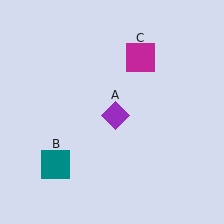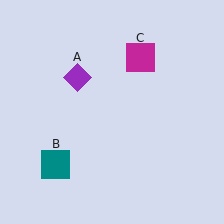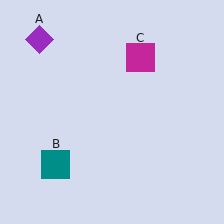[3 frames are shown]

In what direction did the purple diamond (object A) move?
The purple diamond (object A) moved up and to the left.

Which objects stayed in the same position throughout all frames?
Teal square (object B) and magenta square (object C) remained stationary.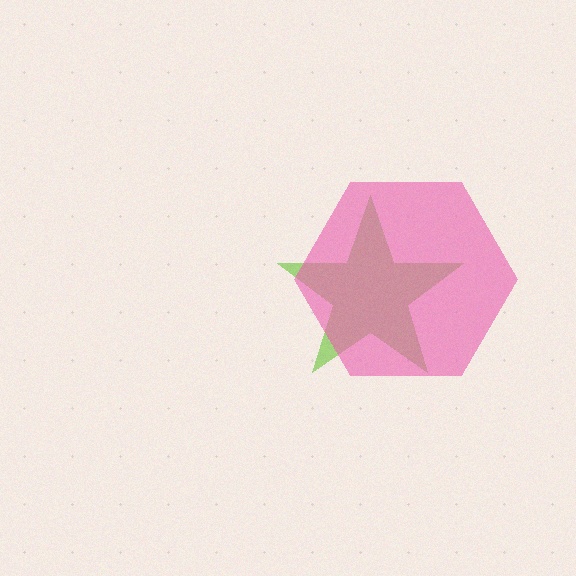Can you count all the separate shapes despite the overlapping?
Yes, there are 2 separate shapes.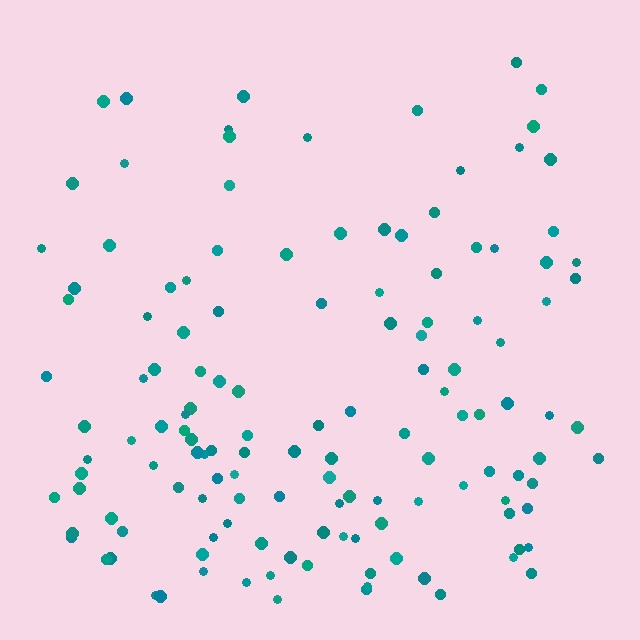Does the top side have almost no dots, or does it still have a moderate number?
Still a moderate number, just noticeably fewer than the bottom.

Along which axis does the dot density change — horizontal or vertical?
Vertical.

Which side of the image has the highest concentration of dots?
The bottom.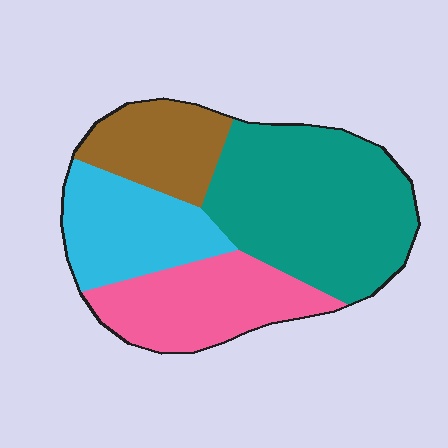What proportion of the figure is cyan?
Cyan takes up between a sixth and a third of the figure.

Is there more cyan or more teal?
Teal.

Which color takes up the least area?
Brown, at roughly 15%.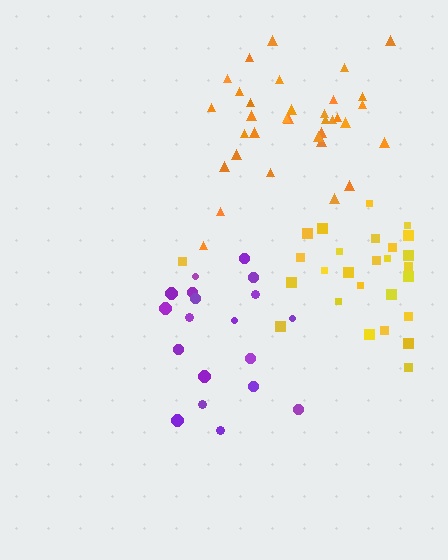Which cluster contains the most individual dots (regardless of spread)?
Orange (34).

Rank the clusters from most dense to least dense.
orange, yellow, purple.